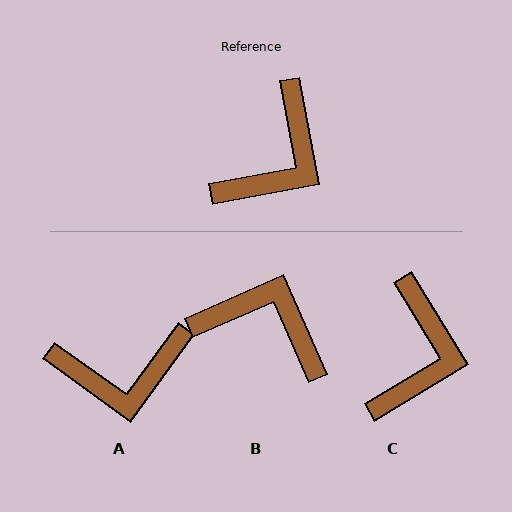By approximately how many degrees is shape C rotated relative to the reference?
Approximately 21 degrees counter-clockwise.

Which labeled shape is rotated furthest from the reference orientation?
B, about 104 degrees away.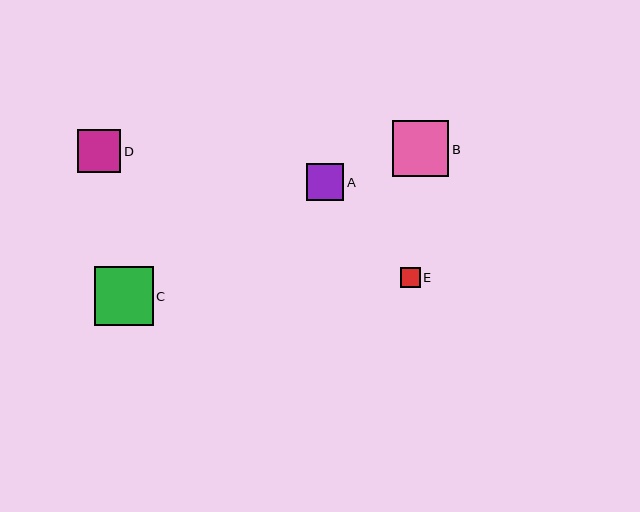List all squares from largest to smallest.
From largest to smallest: C, B, D, A, E.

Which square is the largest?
Square C is the largest with a size of approximately 58 pixels.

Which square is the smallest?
Square E is the smallest with a size of approximately 20 pixels.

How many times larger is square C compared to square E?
Square C is approximately 3.0 times the size of square E.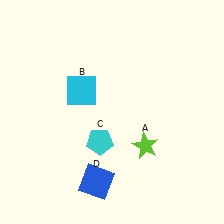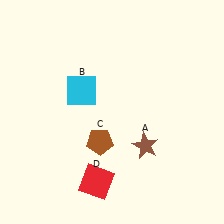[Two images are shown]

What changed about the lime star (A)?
In Image 1, A is lime. In Image 2, it changed to brown.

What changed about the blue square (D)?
In Image 1, D is blue. In Image 2, it changed to red.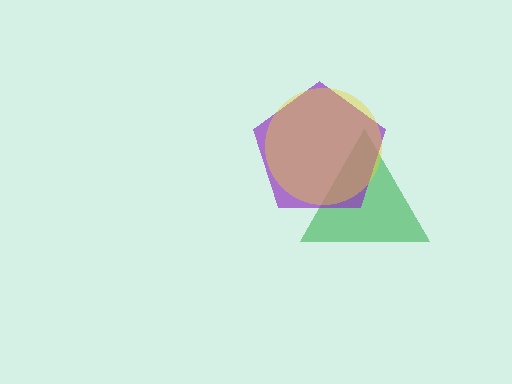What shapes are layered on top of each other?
The layered shapes are: a green triangle, a purple pentagon, a yellow circle.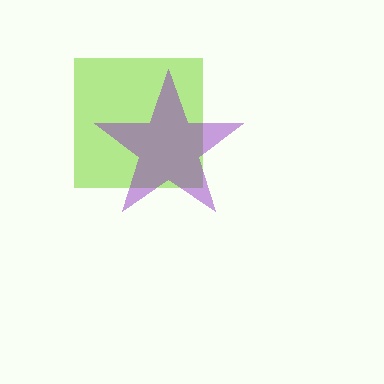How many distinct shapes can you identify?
There are 2 distinct shapes: a lime square, a purple star.